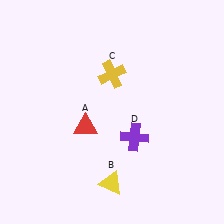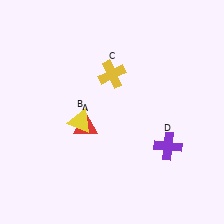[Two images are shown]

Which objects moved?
The objects that moved are: the yellow triangle (B), the purple cross (D).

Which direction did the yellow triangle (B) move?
The yellow triangle (B) moved up.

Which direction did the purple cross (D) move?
The purple cross (D) moved right.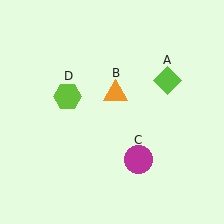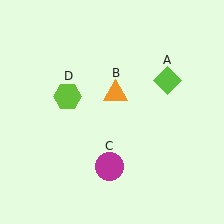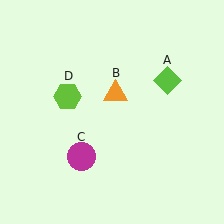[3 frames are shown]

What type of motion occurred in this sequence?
The magenta circle (object C) rotated clockwise around the center of the scene.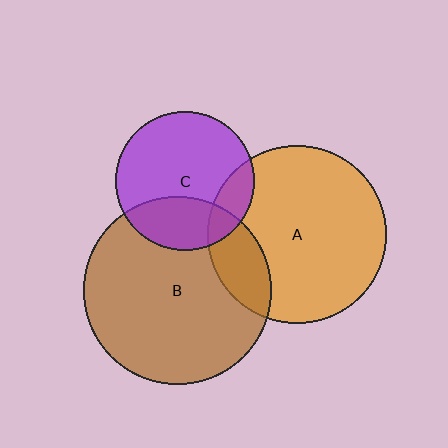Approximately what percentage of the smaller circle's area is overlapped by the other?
Approximately 20%.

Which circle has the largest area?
Circle B (brown).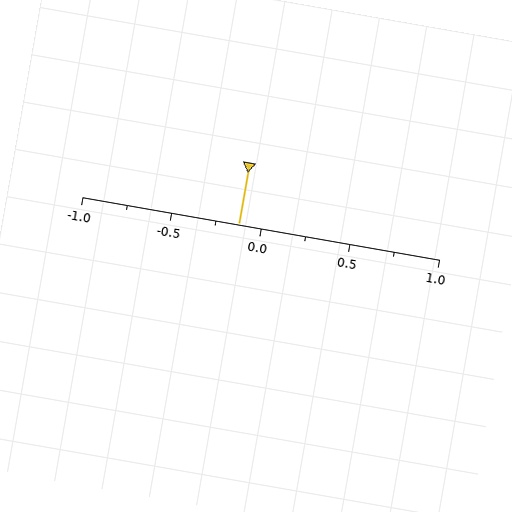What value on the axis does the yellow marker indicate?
The marker indicates approximately -0.12.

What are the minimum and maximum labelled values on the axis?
The axis runs from -1.0 to 1.0.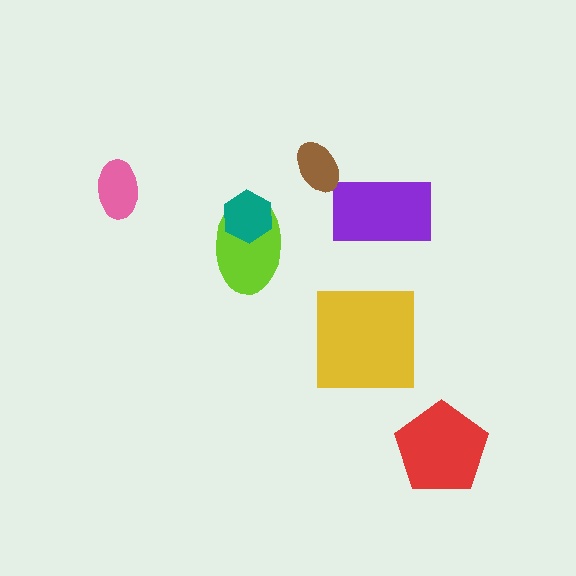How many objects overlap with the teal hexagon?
1 object overlaps with the teal hexagon.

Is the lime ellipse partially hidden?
Yes, it is partially covered by another shape.